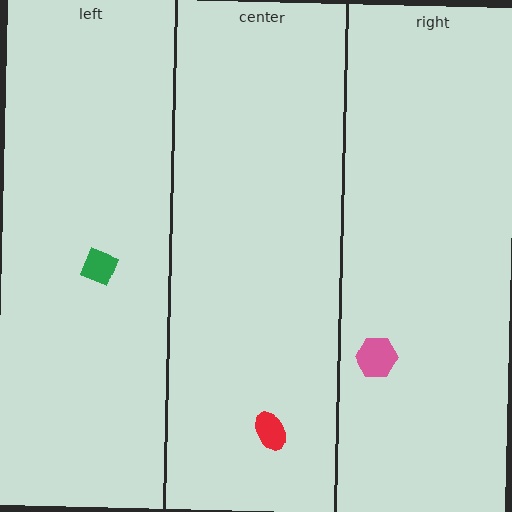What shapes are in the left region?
The green diamond.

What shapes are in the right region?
The pink hexagon.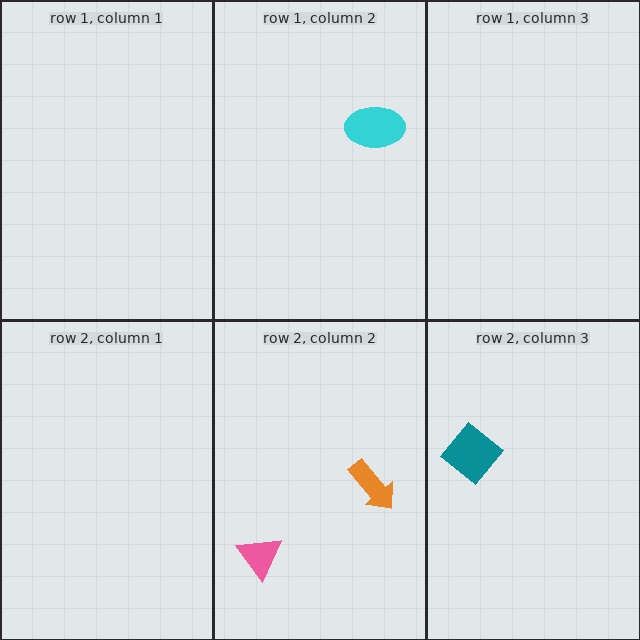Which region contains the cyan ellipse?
The row 1, column 2 region.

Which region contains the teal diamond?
The row 2, column 3 region.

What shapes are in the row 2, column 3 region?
The teal diamond.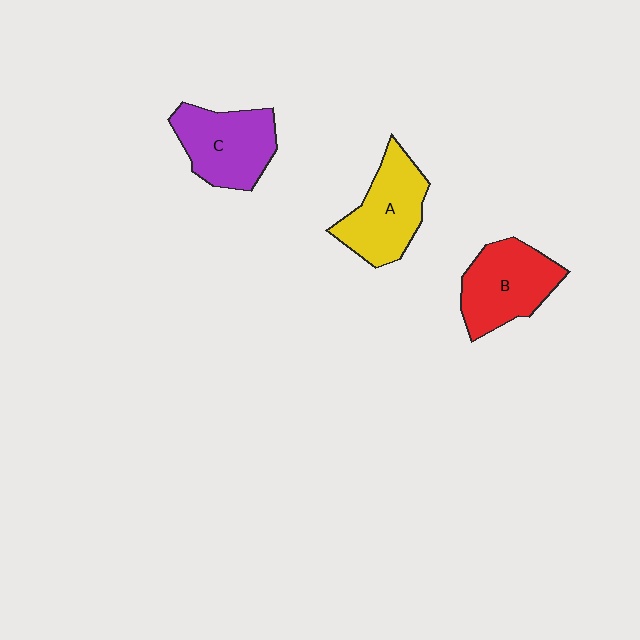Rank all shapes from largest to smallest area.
From largest to smallest: B (red), C (purple), A (yellow).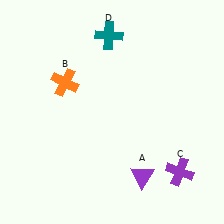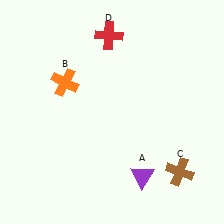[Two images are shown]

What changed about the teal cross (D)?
In Image 1, D is teal. In Image 2, it changed to red.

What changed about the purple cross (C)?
In Image 1, C is purple. In Image 2, it changed to brown.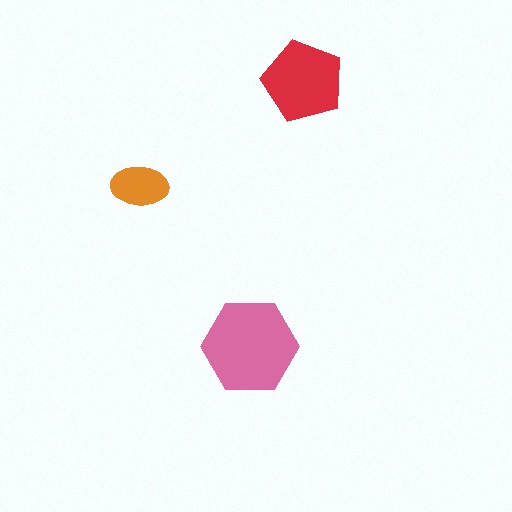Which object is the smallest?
The orange ellipse.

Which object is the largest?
The pink hexagon.